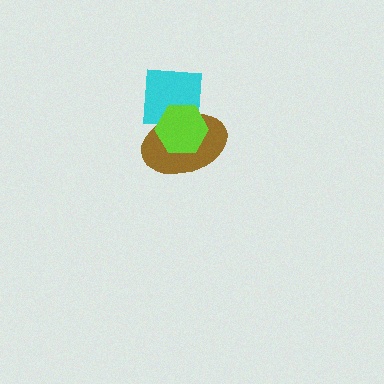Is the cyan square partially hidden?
Yes, it is partially covered by another shape.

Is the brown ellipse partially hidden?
Yes, it is partially covered by another shape.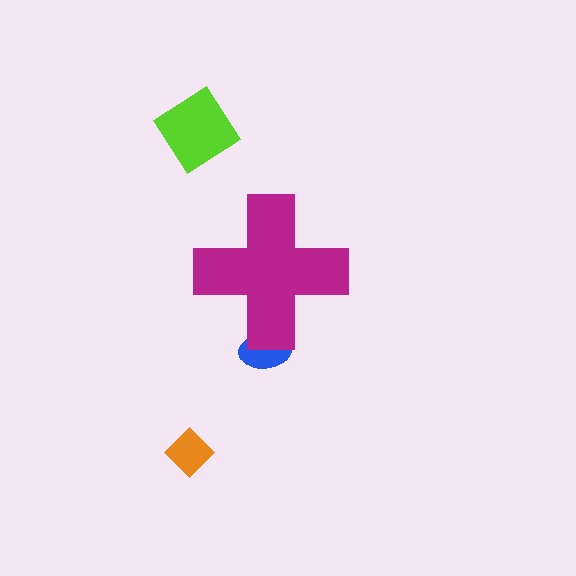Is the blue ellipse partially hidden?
Yes, the blue ellipse is partially hidden behind the magenta cross.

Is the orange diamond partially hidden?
No, the orange diamond is fully visible.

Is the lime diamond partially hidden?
No, the lime diamond is fully visible.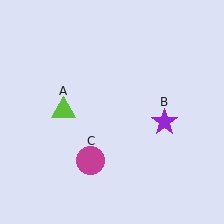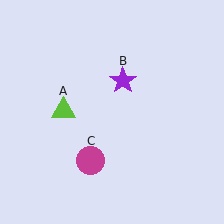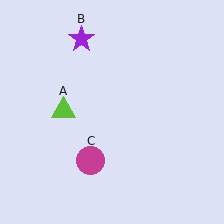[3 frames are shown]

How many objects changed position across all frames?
1 object changed position: purple star (object B).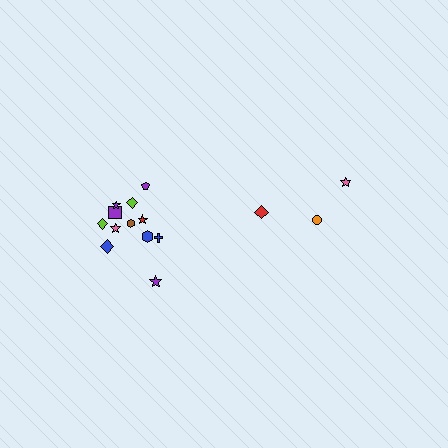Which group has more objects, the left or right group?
The left group.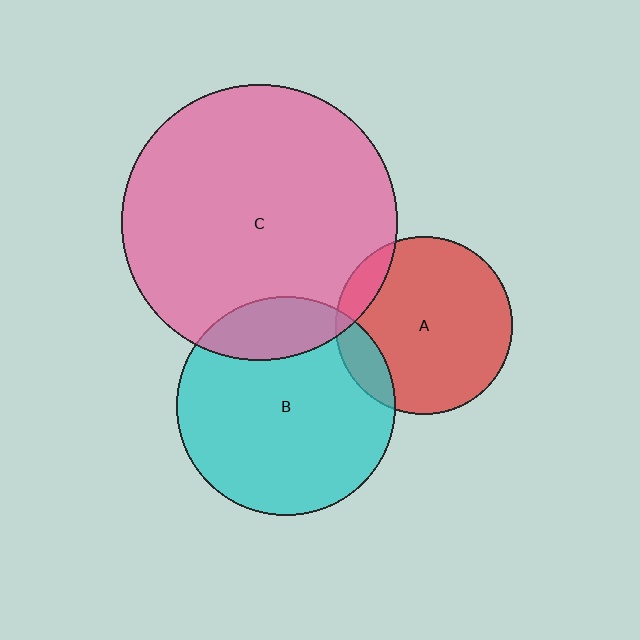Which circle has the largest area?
Circle C (pink).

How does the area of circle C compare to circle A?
Approximately 2.4 times.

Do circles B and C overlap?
Yes.